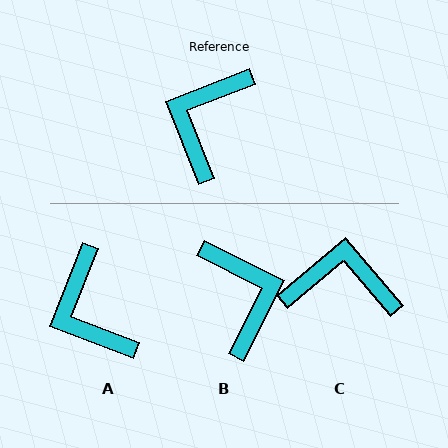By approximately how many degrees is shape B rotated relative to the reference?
Approximately 138 degrees clockwise.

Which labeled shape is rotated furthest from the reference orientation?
B, about 138 degrees away.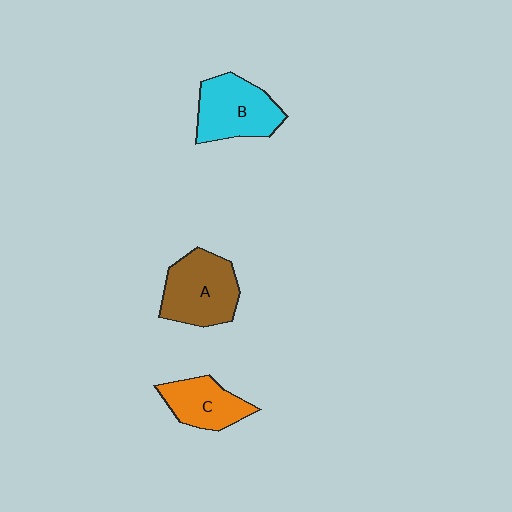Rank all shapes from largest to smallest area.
From largest to smallest: A (brown), B (cyan), C (orange).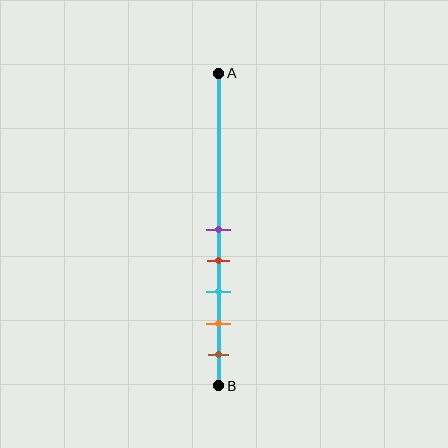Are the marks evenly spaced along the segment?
Yes, the marks are approximately evenly spaced.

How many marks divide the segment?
There are 5 marks dividing the segment.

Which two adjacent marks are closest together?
The purple and red marks are the closest adjacent pair.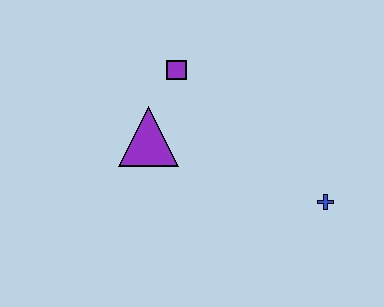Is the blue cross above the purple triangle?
No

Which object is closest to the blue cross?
The purple triangle is closest to the blue cross.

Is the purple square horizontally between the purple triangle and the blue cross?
Yes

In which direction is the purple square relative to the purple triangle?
The purple square is above the purple triangle.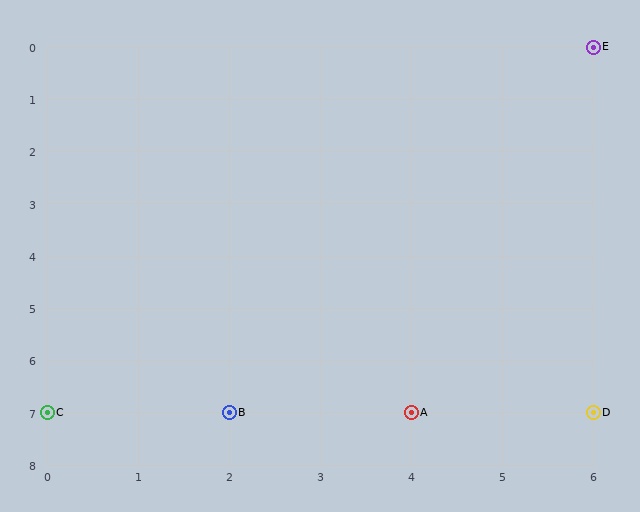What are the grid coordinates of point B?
Point B is at grid coordinates (2, 7).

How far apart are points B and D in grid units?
Points B and D are 4 columns apart.